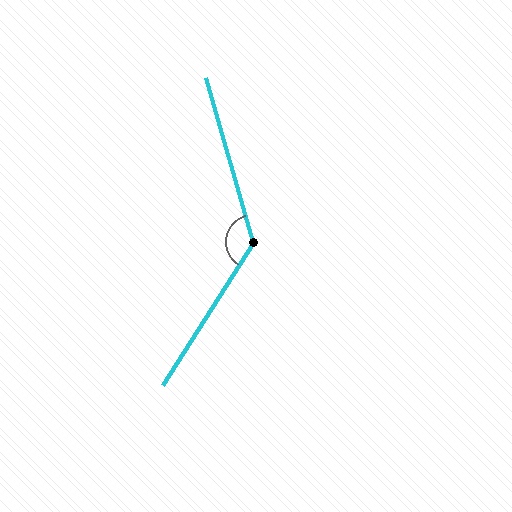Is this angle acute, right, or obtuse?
It is obtuse.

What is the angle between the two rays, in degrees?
Approximately 132 degrees.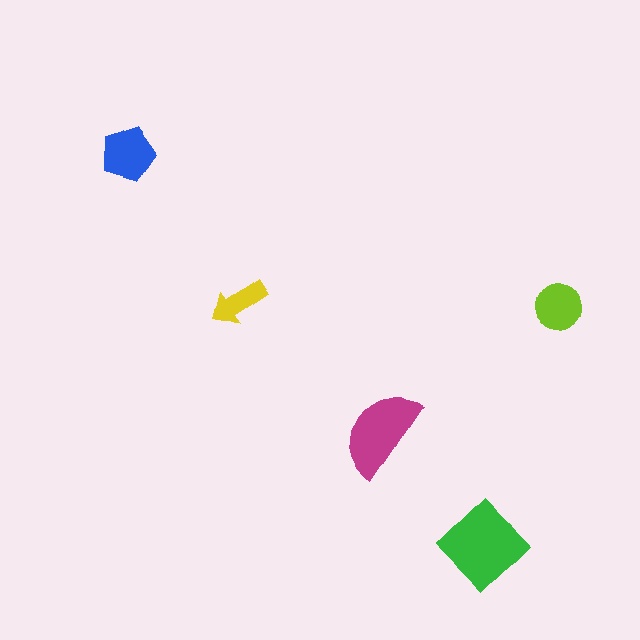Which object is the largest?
The green diamond.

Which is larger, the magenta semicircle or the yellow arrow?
The magenta semicircle.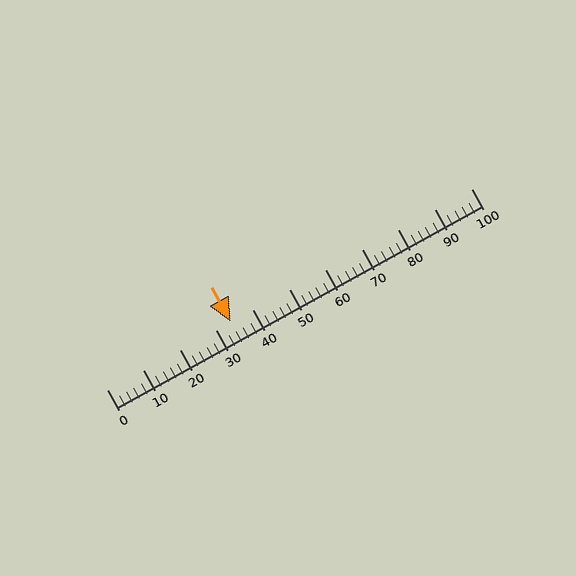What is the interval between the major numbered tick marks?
The major tick marks are spaced 10 units apart.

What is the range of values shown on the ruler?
The ruler shows values from 0 to 100.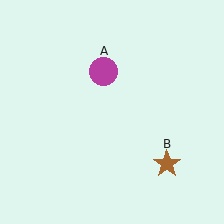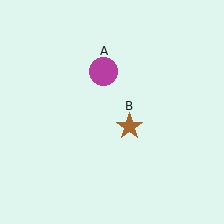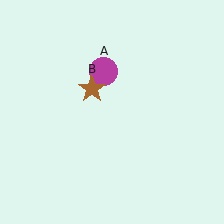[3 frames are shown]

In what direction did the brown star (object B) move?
The brown star (object B) moved up and to the left.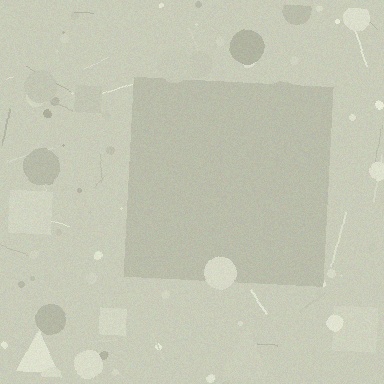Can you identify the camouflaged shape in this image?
The camouflaged shape is a square.